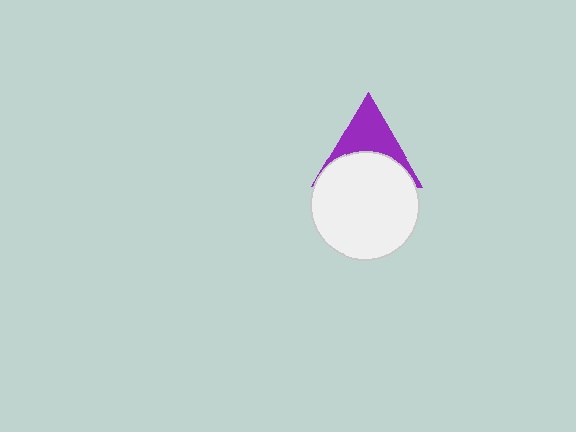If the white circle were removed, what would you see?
You would see the complete purple triangle.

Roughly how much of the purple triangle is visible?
About half of it is visible (roughly 48%).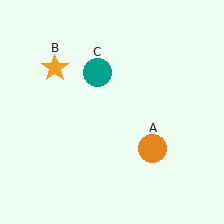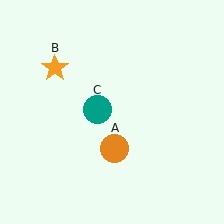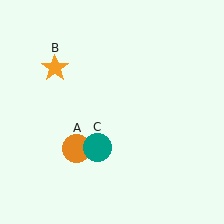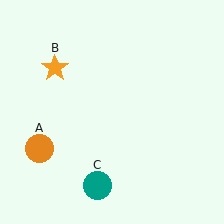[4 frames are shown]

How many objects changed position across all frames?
2 objects changed position: orange circle (object A), teal circle (object C).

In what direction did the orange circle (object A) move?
The orange circle (object A) moved left.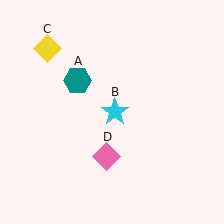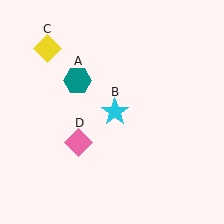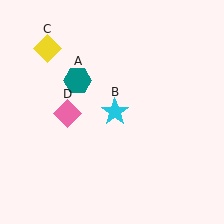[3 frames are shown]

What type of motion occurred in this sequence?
The pink diamond (object D) rotated clockwise around the center of the scene.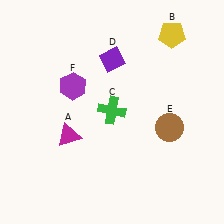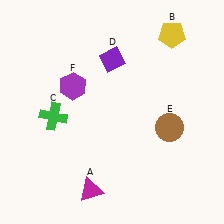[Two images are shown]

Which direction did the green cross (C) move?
The green cross (C) moved left.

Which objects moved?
The objects that moved are: the magenta triangle (A), the green cross (C).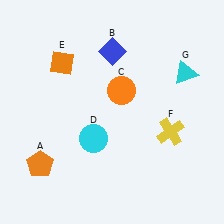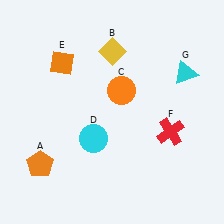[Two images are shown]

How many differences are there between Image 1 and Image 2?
There are 2 differences between the two images.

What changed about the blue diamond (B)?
In Image 1, B is blue. In Image 2, it changed to yellow.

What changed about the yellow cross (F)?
In Image 1, F is yellow. In Image 2, it changed to red.